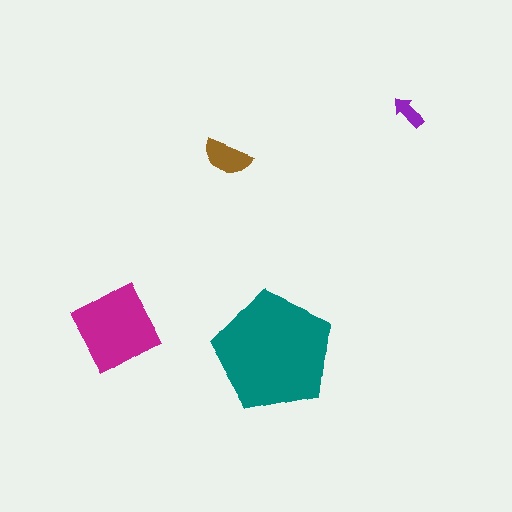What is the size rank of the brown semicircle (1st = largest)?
3rd.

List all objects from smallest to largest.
The purple arrow, the brown semicircle, the magenta diamond, the teal pentagon.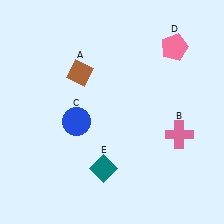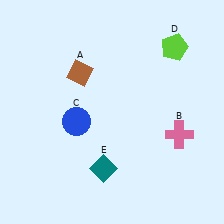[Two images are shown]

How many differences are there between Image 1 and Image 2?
There is 1 difference between the two images.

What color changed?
The pentagon (D) changed from pink in Image 1 to lime in Image 2.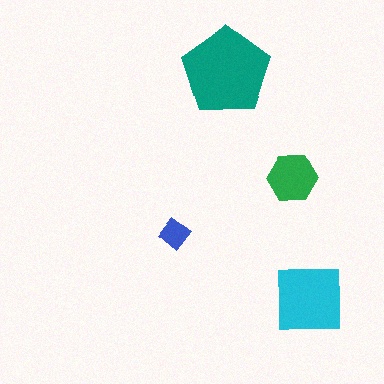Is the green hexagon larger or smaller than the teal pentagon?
Smaller.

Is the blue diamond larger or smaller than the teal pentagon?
Smaller.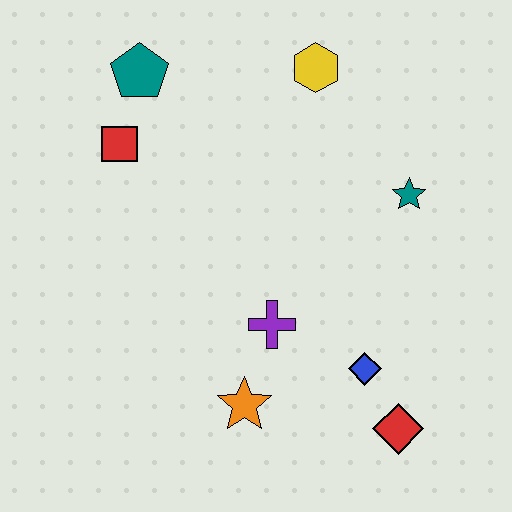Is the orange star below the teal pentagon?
Yes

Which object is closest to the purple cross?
The orange star is closest to the purple cross.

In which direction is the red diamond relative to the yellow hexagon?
The red diamond is below the yellow hexagon.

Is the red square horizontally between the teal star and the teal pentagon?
No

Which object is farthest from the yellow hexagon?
The red diamond is farthest from the yellow hexagon.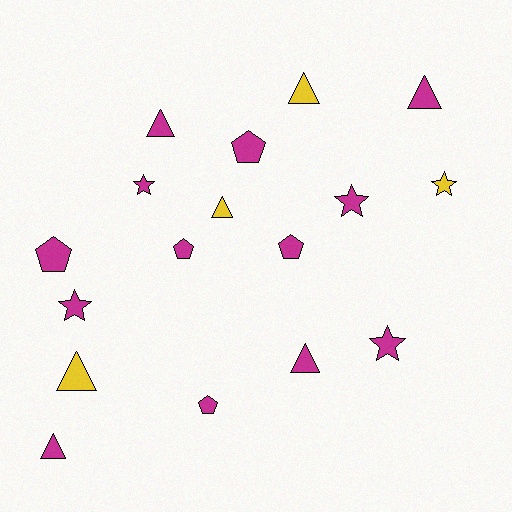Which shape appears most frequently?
Triangle, with 7 objects.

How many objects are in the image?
There are 17 objects.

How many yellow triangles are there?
There are 3 yellow triangles.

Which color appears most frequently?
Magenta, with 13 objects.